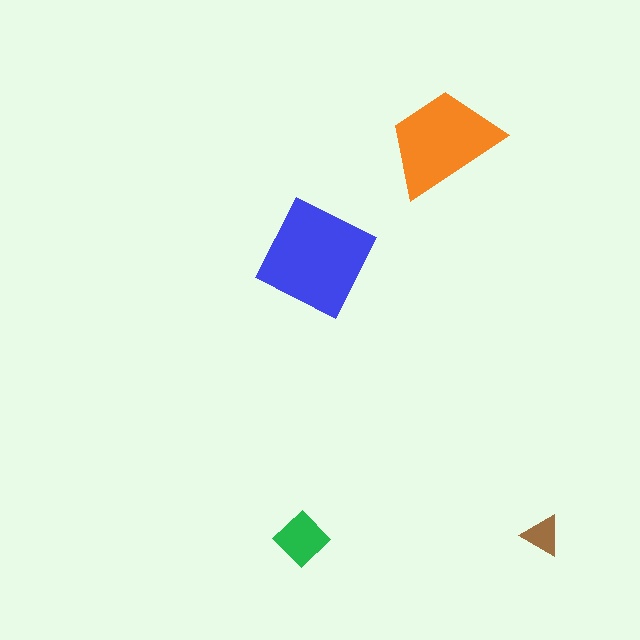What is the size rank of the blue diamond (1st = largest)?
1st.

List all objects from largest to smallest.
The blue diamond, the orange trapezoid, the green diamond, the brown triangle.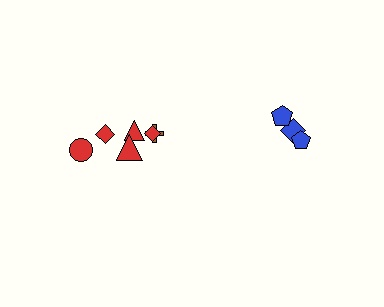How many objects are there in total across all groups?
There are 9 objects.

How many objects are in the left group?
There are 6 objects.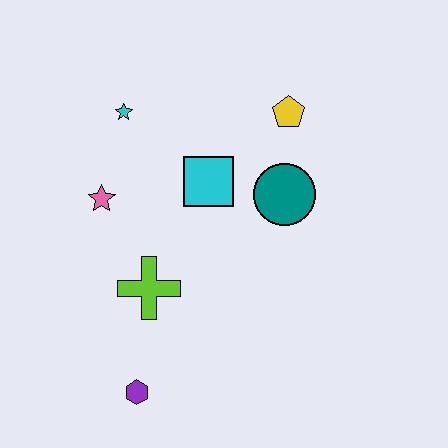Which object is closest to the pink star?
The cyan star is closest to the pink star.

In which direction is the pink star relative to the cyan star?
The pink star is below the cyan star.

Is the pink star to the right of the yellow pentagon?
No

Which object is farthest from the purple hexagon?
The yellow pentagon is farthest from the purple hexagon.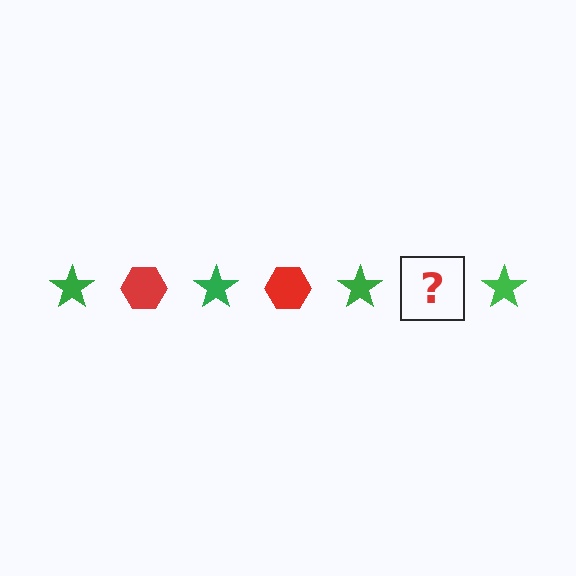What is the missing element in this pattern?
The missing element is a red hexagon.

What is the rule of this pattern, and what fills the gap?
The rule is that the pattern alternates between green star and red hexagon. The gap should be filled with a red hexagon.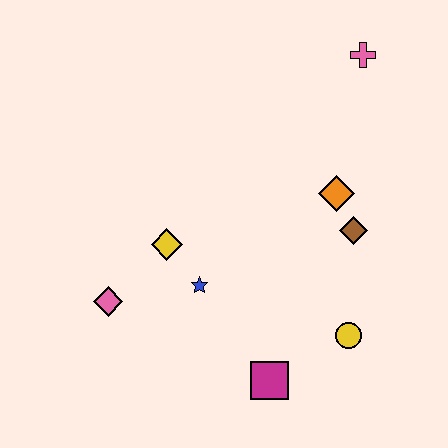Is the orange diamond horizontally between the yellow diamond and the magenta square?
No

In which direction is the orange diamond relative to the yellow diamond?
The orange diamond is to the right of the yellow diamond.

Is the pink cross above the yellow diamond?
Yes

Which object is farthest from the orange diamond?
The pink diamond is farthest from the orange diamond.